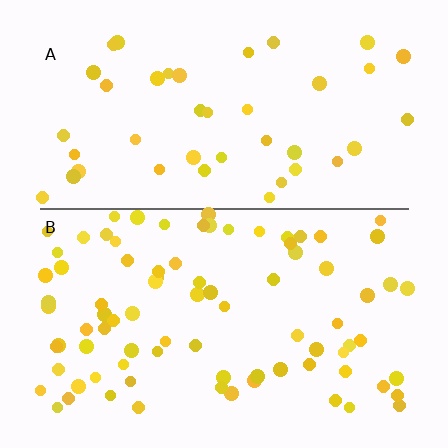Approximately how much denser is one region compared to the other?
Approximately 2.0× — region B over region A.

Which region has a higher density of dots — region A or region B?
B (the bottom).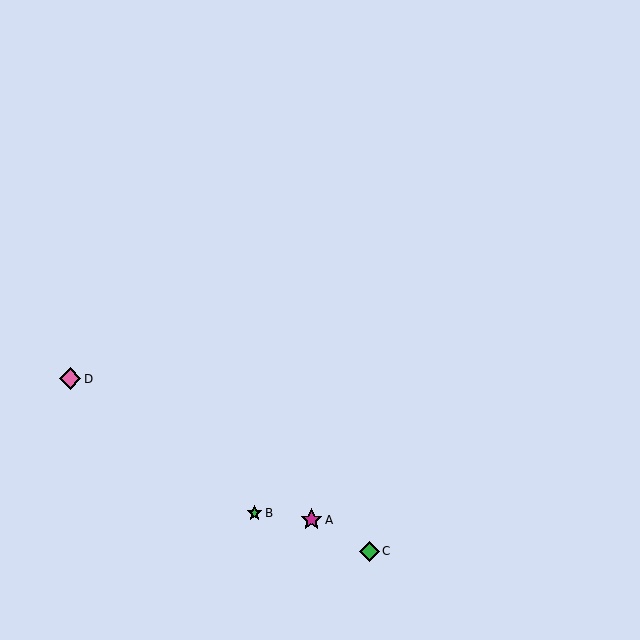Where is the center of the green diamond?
The center of the green diamond is at (369, 551).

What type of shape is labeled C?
Shape C is a green diamond.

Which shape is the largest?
The magenta star (labeled A) is the largest.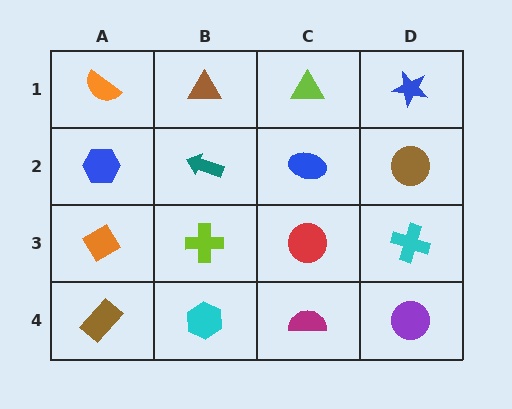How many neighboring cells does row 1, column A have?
2.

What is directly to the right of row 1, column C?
A blue star.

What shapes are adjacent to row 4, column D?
A cyan cross (row 3, column D), a magenta semicircle (row 4, column C).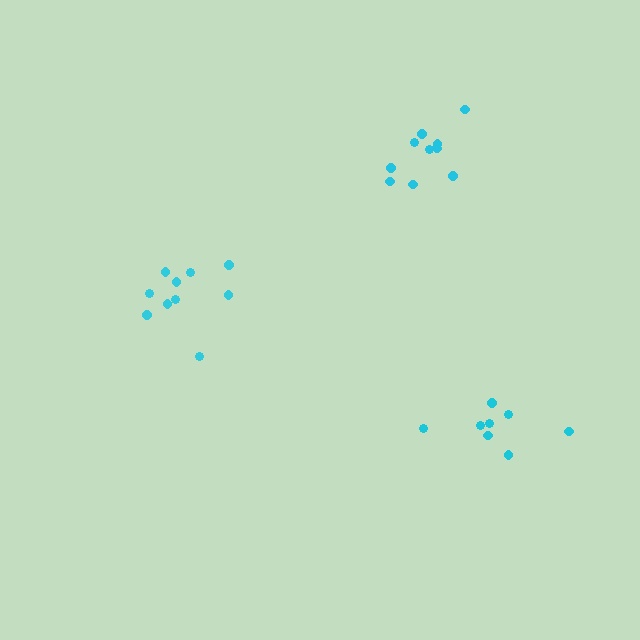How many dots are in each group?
Group 1: 10 dots, Group 2: 8 dots, Group 3: 10 dots (28 total).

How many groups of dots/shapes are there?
There are 3 groups.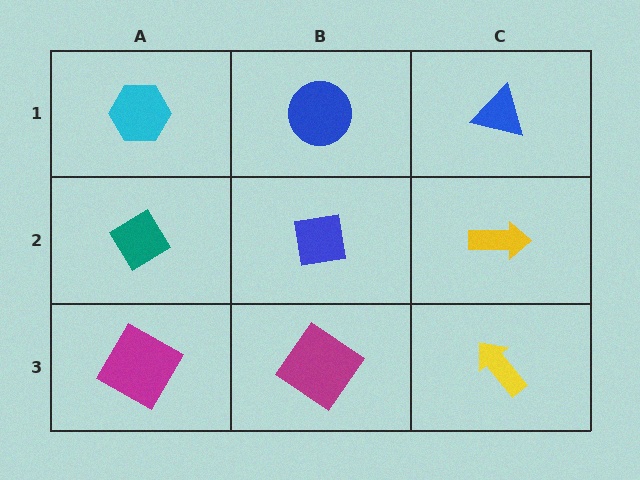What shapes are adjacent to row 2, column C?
A blue triangle (row 1, column C), a yellow arrow (row 3, column C), a blue square (row 2, column B).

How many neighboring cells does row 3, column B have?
3.